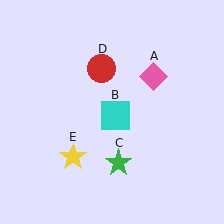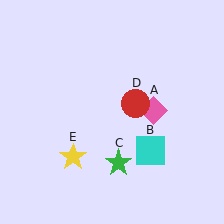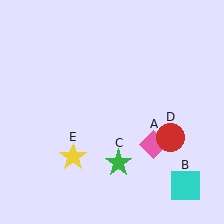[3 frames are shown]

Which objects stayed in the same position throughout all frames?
Green star (object C) and yellow star (object E) remained stationary.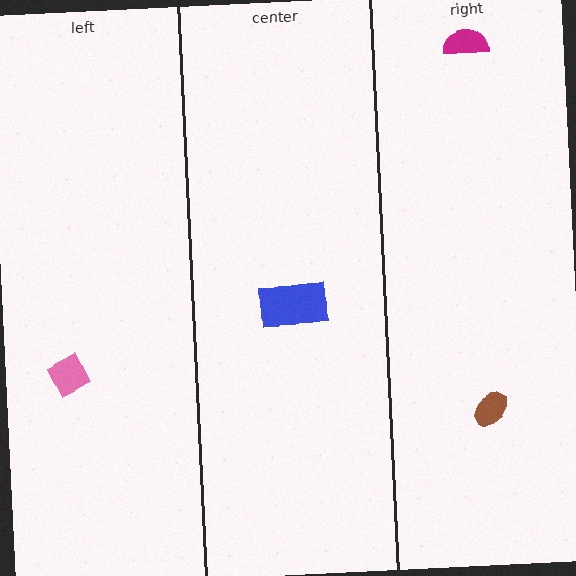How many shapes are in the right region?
2.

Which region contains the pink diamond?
The left region.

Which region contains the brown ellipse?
The right region.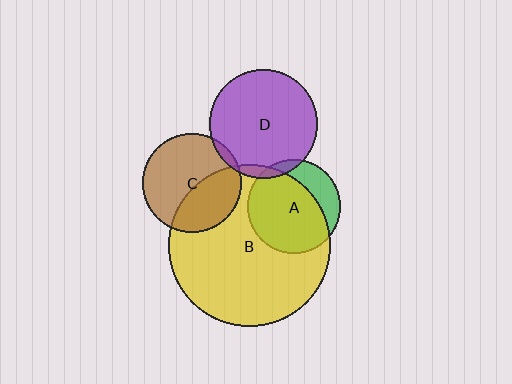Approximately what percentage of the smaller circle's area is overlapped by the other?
Approximately 5%.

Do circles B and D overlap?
Yes.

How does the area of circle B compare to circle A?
Approximately 3.0 times.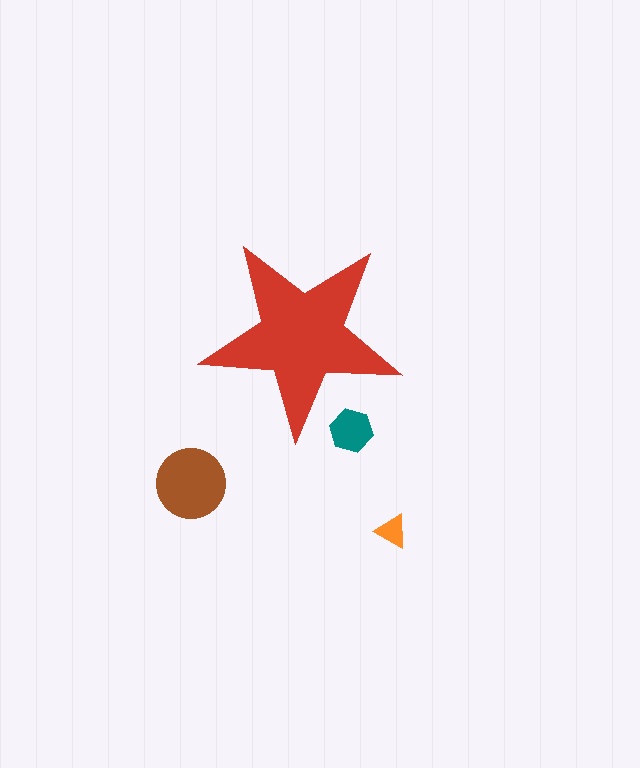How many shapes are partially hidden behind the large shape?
1 shape is partially hidden.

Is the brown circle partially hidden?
No, the brown circle is fully visible.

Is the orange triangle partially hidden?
No, the orange triangle is fully visible.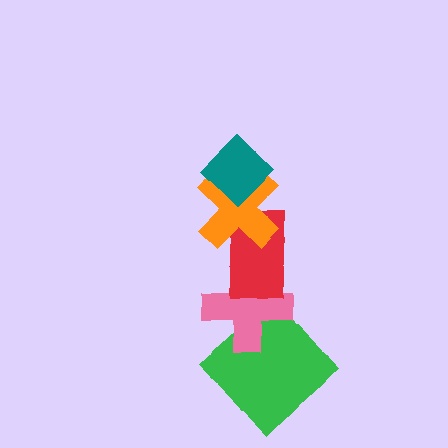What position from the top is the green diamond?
The green diamond is 5th from the top.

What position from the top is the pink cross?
The pink cross is 4th from the top.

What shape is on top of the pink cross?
The red rectangle is on top of the pink cross.